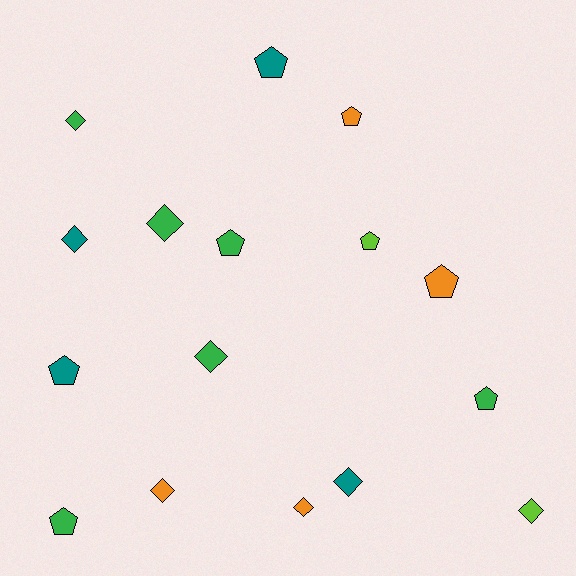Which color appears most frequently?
Green, with 6 objects.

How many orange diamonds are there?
There are 2 orange diamonds.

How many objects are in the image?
There are 16 objects.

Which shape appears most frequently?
Pentagon, with 8 objects.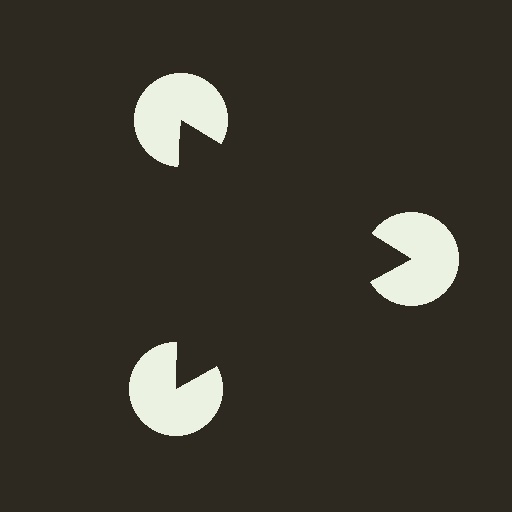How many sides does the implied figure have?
3 sides.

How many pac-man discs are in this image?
There are 3 — one at each vertex of the illusory triangle.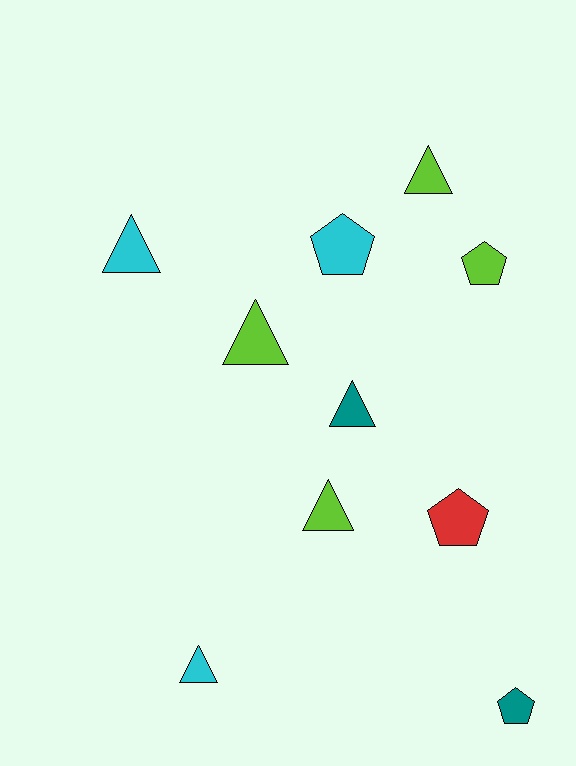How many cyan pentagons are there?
There is 1 cyan pentagon.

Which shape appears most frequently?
Triangle, with 6 objects.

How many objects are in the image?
There are 10 objects.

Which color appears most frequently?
Lime, with 4 objects.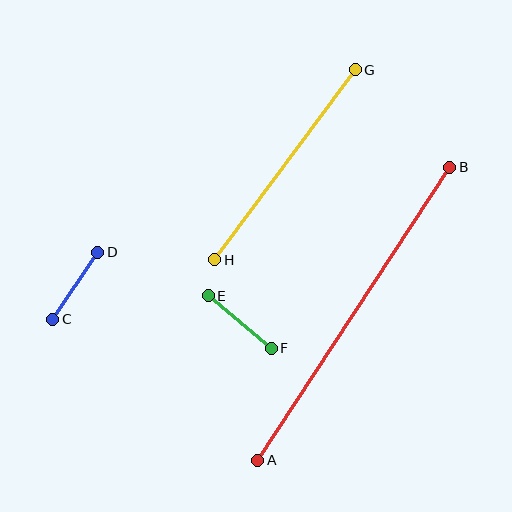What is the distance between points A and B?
The distance is approximately 350 pixels.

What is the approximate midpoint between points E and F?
The midpoint is at approximately (240, 322) pixels.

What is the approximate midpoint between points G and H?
The midpoint is at approximately (285, 165) pixels.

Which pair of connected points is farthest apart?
Points A and B are farthest apart.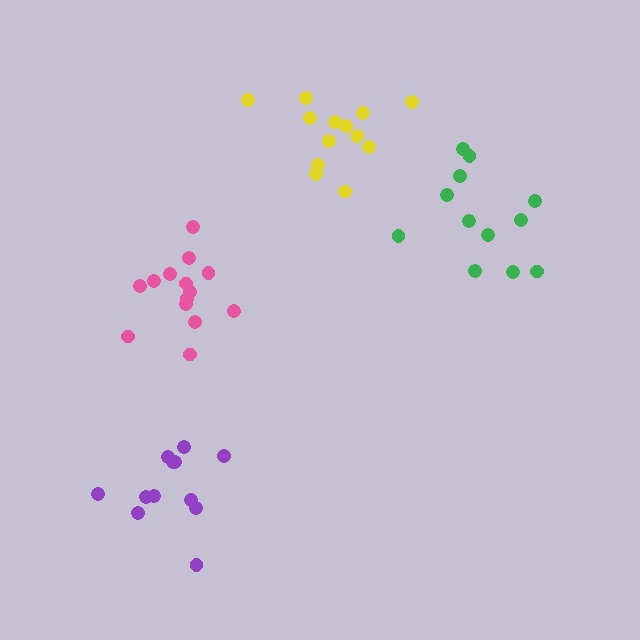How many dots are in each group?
Group 1: 14 dots, Group 2: 12 dots, Group 3: 13 dots, Group 4: 12 dots (51 total).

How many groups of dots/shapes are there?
There are 4 groups.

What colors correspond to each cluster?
The clusters are colored: pink, purple, yellow, green.